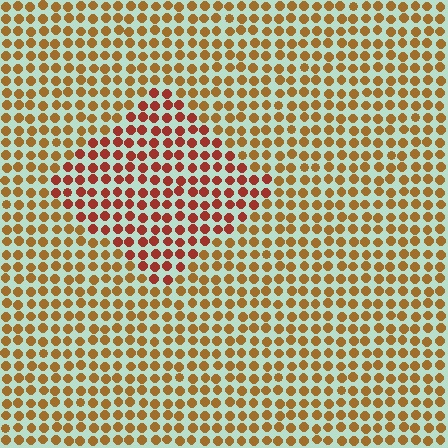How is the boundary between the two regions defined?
The boundary is defined purely by a slight shift in hue (about 31 degrees). Spacing, size, and orientation are identical on both sides.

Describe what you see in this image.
The image is filled with small brown elements in a uniform arrangement. A diamond-shaped region is visible where the elements are tinted to a slightly different hue, forming a subtle color boundary.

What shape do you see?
I see a diamond.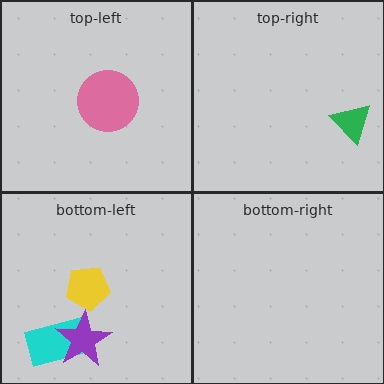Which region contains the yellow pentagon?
The bottom-left region.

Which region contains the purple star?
The bottom-left region.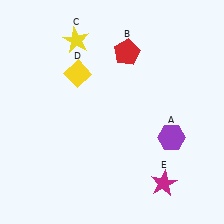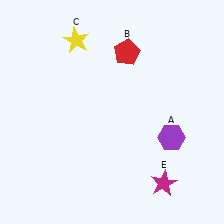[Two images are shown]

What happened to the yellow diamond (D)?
The yellow diamond (D) was removed in Image 2. It was in the top-left area of Image 1.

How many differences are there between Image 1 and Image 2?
There is 1 difference between the two images.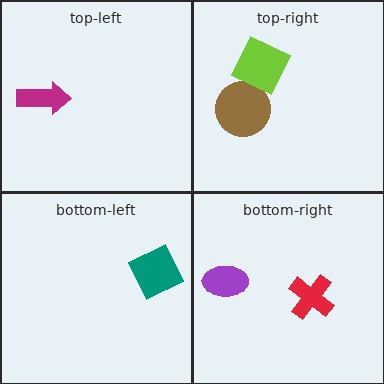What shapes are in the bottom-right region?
The red cross, the purple ellipse.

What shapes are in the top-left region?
The magenta arrow.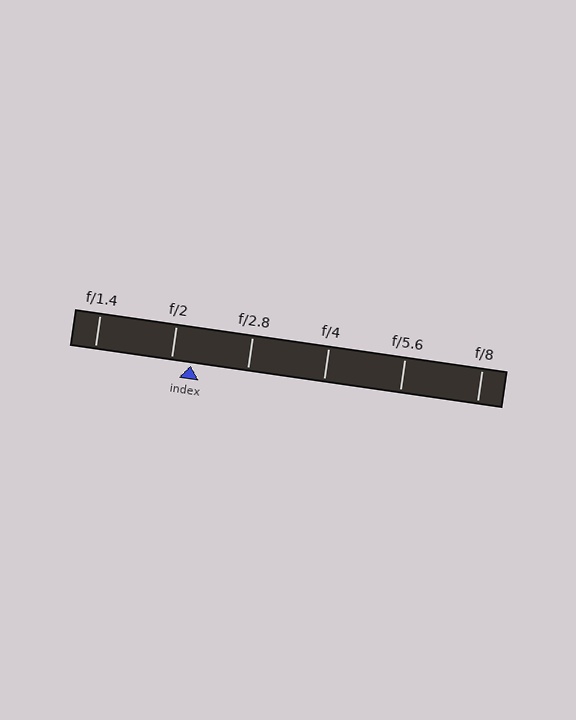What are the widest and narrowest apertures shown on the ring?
The widest aperture shown is f/1.4 and the narrowest is f/8.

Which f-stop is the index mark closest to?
The index mark is closest to f/2.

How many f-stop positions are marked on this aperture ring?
There are 6 f-stop positions marked.